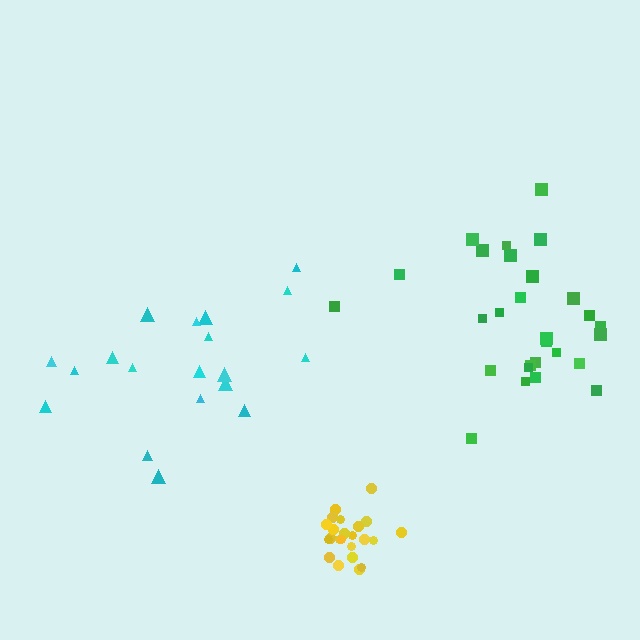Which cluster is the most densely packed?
Yellow.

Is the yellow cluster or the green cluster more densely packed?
Yellow.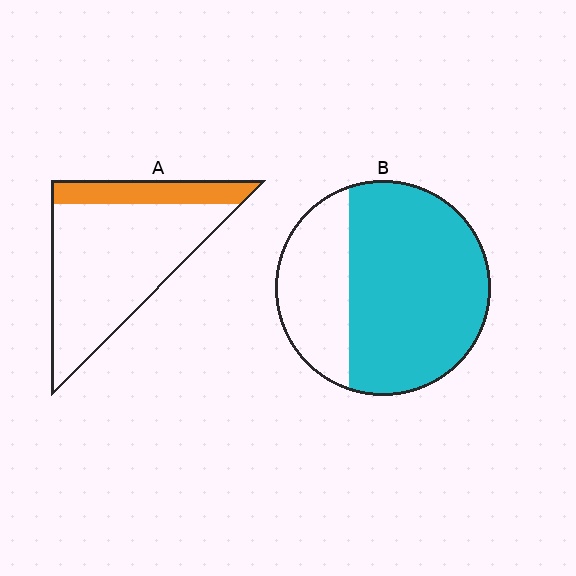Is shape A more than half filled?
No.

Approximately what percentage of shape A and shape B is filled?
A is approximately 20% and B is approximately 70%.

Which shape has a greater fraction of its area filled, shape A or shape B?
Shape B.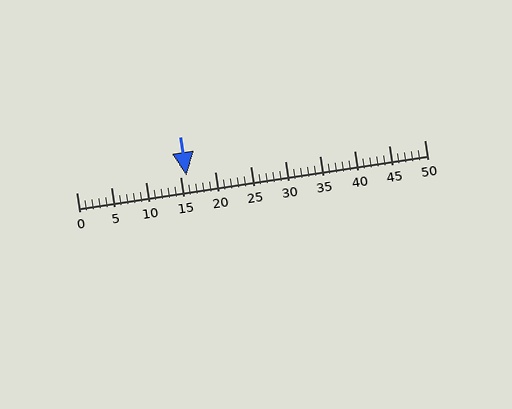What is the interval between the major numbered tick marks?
The major tick marks are spaced 5 units apart.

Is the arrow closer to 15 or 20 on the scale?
The arrow is closer to 15.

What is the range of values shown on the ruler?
The ruler shows values from 0 to 50.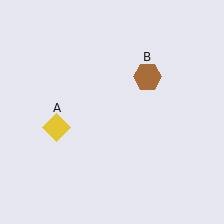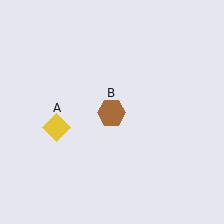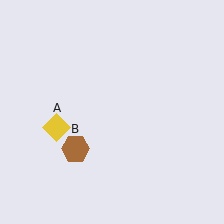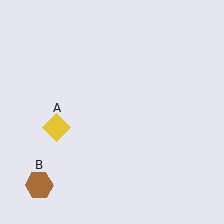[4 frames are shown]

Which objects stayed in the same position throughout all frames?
Yellow diamond (object A) remained stationary.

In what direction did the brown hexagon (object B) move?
The brown hexagon (object B) moved down and to the left.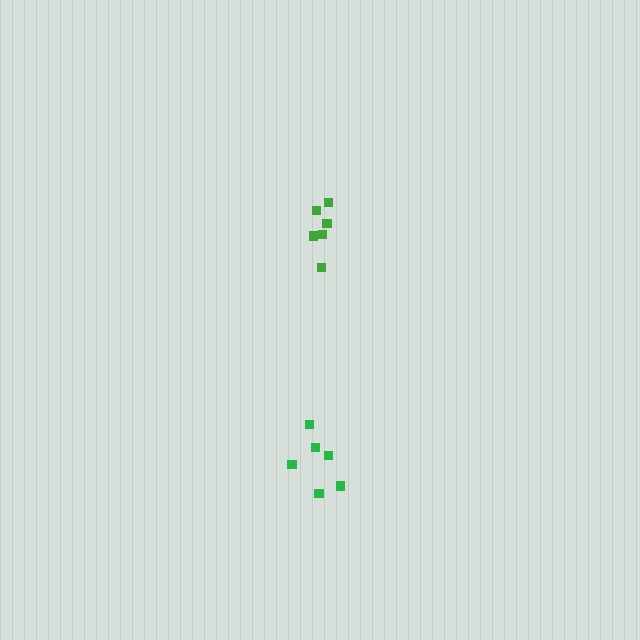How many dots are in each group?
Group 1: 6 dots, Group 2: 6 dots (12 total).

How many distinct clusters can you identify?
There are 2 distinct clusters.